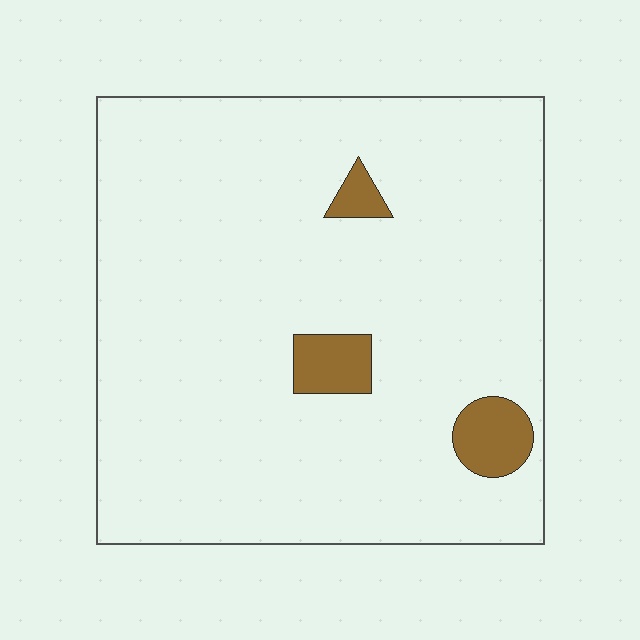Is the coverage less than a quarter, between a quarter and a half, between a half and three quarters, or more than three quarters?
Less than a quarter.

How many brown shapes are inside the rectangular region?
3.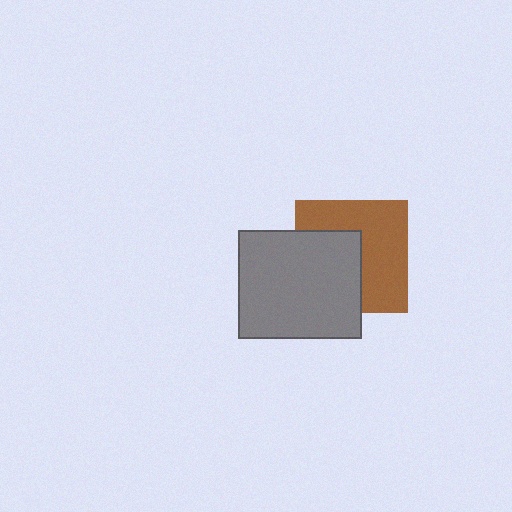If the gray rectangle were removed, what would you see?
You would see the complete brown square.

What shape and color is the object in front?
The object in front is a gray rectangle.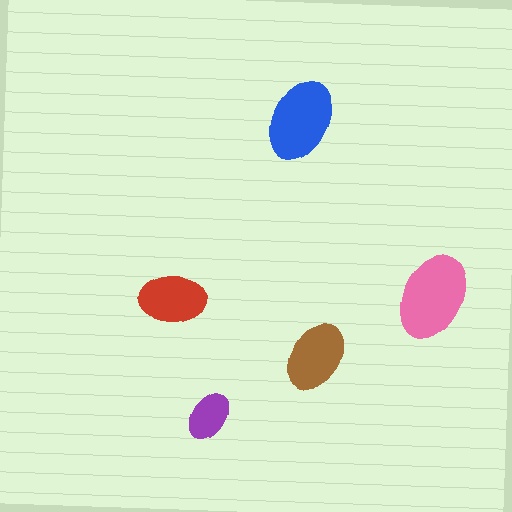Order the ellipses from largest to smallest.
the pink one, the blue one, the brown one, the red one, the purple one.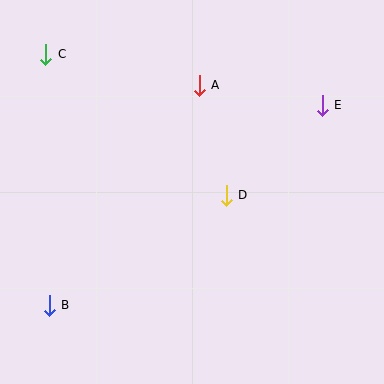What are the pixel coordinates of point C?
Point C is at (46, 54).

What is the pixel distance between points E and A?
The distance between E and A is 125 pixels.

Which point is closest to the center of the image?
Point D at (226, 195) is closest to the center.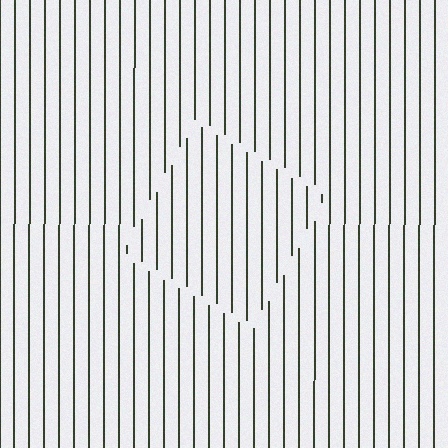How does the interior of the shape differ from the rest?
The interior of the shape contains the same grating, shifted by half a period — the contour is defined by the phase discontinuity where line-ends from the inner and outer gratings abut.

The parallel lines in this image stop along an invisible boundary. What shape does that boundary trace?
An illusory square. The interior of the shape contains the same grating, shifted by half a period — the contour is defined by the phase discontinuity where line-ends from the inner and outer gratings abut.